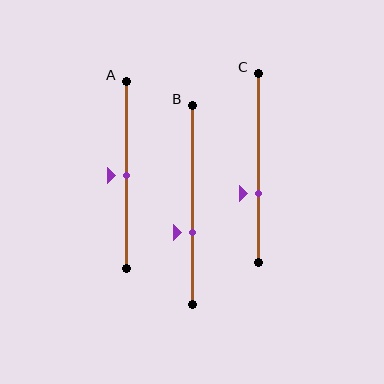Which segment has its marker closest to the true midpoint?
Segment A has its marker closest to the true midpoint.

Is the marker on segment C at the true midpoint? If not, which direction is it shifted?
No, the marker on segment C is shifted downward by about 14% of the segment length.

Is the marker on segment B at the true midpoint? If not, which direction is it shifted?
No, the marker on segment B is shifted downward by about 14% of the segment length.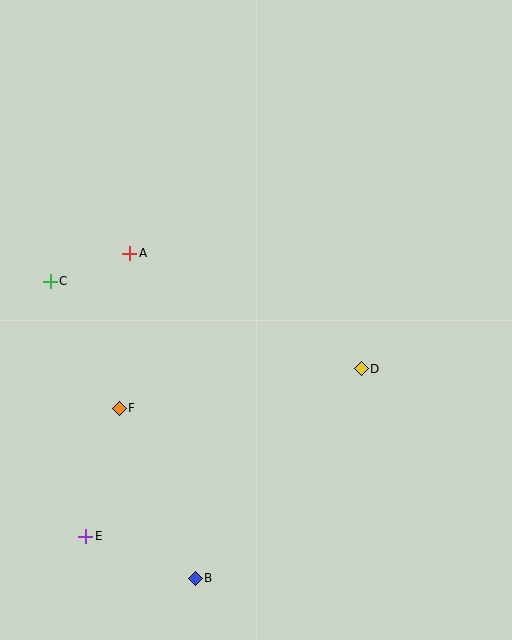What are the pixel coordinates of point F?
Point F is at (119, 408).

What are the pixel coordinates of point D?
Point D is at (361, 369).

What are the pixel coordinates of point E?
Point E is at (86, 536).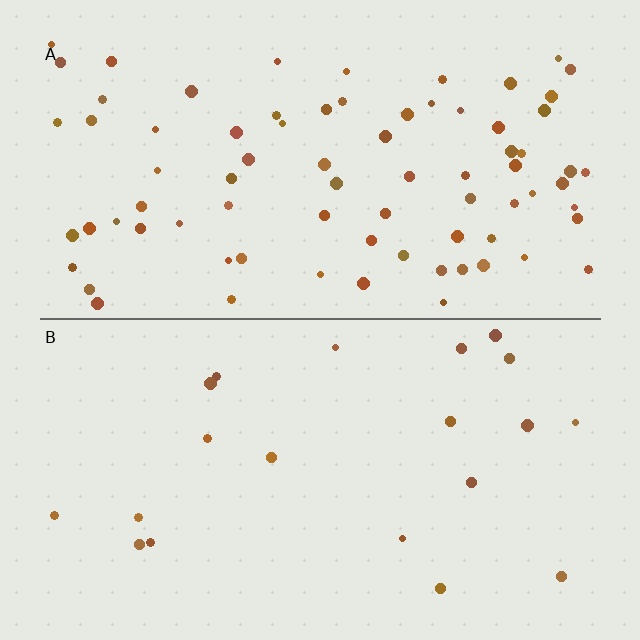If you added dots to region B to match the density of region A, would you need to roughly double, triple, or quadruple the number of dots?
Approximately quadruple.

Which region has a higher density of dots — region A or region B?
A (the top).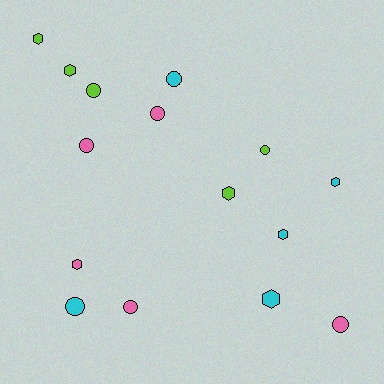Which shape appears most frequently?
Circle, with 8 objects.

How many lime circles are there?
There are 2 lime circles.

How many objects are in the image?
There are 15 objects.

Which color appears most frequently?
Cyan, with 5 objects.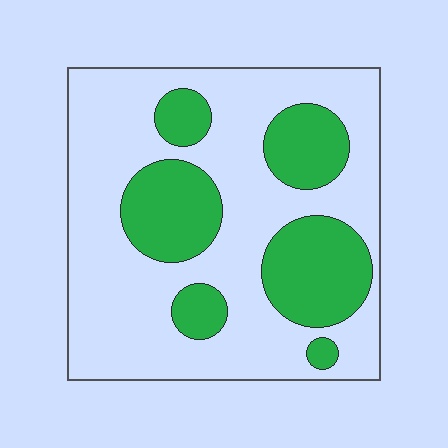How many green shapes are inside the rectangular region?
6.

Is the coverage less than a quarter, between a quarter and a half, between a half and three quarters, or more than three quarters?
Between a quarter and a half.